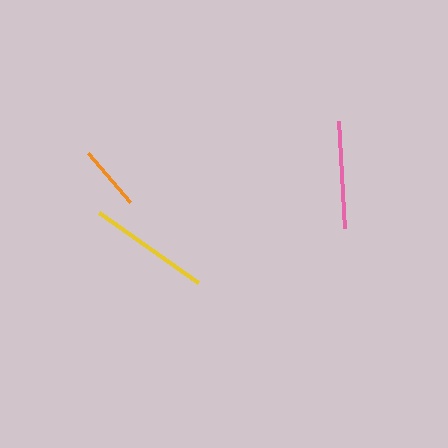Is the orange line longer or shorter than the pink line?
The pink line is longer than the orange line.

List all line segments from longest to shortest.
From longest to shortest: yellow, pink, orange.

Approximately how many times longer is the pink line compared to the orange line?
The pink line is approximately 1.7 times the length of the orange line.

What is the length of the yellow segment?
The yellow segment is approximately 121 pixels long.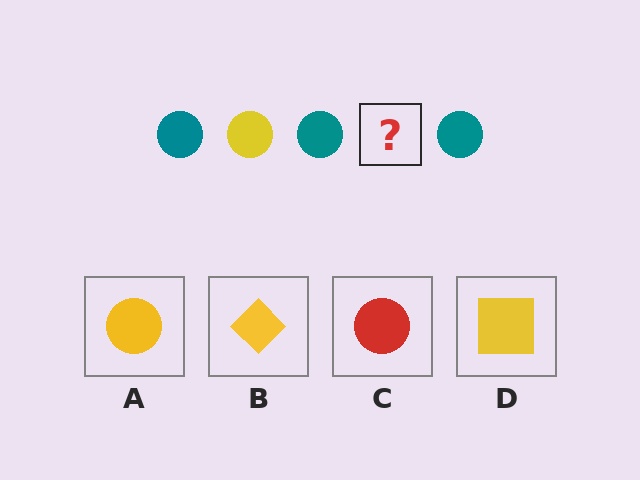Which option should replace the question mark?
Option A.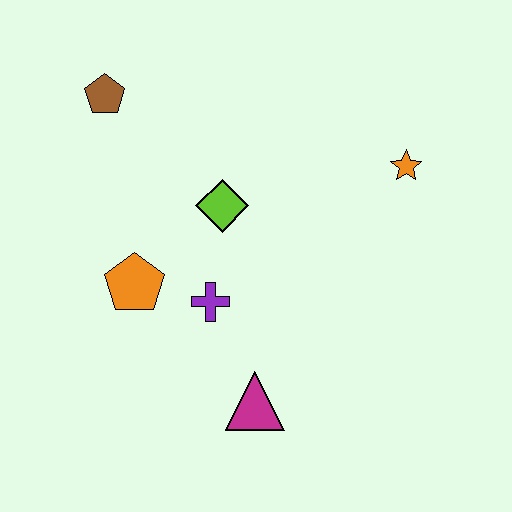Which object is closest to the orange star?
The lime diamond is closest to the orange star.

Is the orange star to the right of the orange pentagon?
Yes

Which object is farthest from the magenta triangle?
The brown pentagon is farthest from the magenta triangle.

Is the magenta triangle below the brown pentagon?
Yes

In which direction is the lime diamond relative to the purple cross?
The lime diamond is above the purple cross.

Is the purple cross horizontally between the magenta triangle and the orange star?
No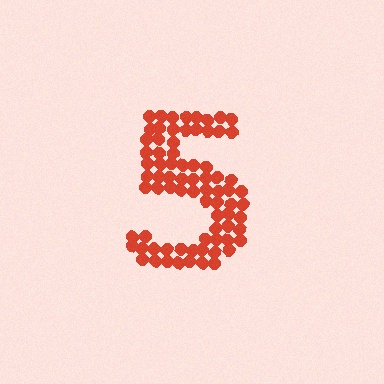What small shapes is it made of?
It is made of small circles.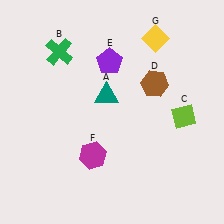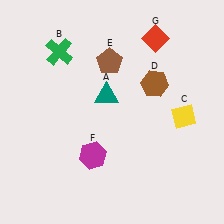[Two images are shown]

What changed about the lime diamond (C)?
In Image 1, C is lime. In Image 2, it changed to yellow.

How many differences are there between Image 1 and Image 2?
There are 3 differences between the two images.